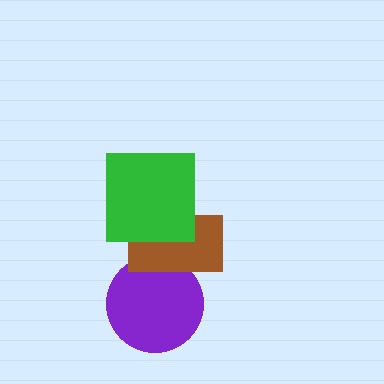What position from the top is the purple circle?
The purple circle is 3rd from the top.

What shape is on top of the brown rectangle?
The green square is on top of the brown rectangle.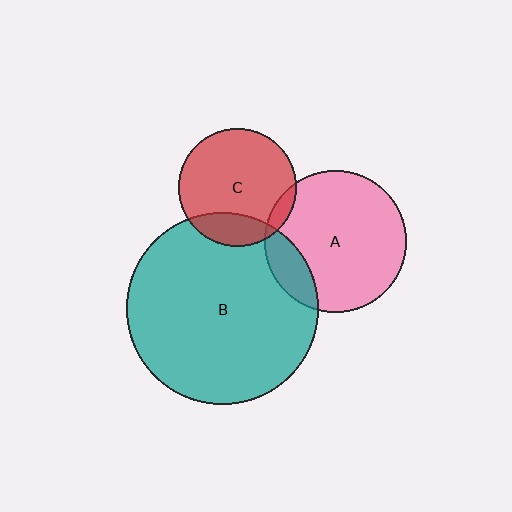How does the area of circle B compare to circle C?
Approximately 2.7 times.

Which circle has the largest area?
Circle B (teal).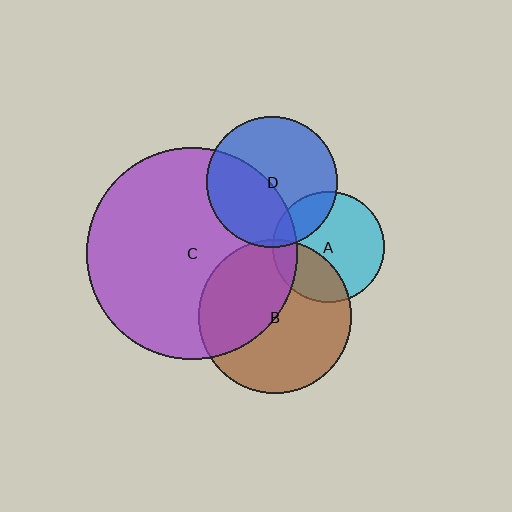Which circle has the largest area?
Circle C (purple).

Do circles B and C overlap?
Yes.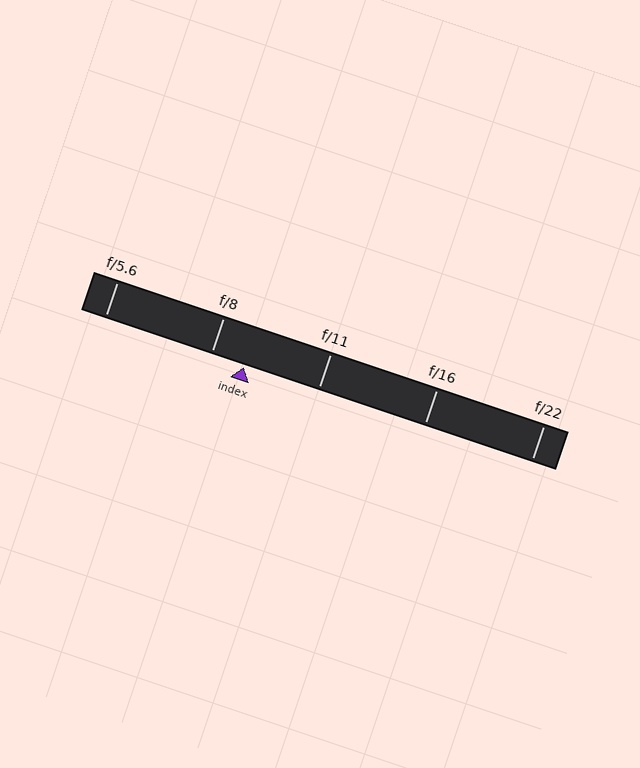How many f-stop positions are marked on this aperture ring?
There are 5 f-stop positions marked.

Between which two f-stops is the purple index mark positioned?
The index mark is between f/8 and f/11.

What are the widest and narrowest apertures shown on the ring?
The widest aperture shown is f/5.6 and the narrowest is f/22.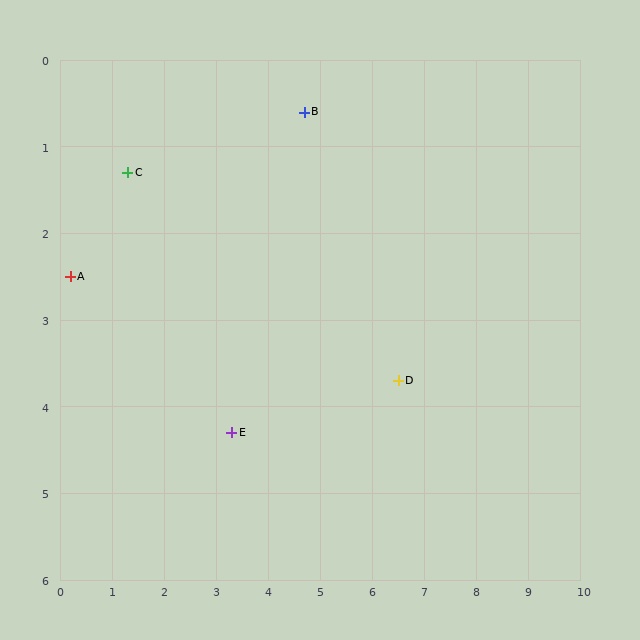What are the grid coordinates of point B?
Point B is at approximately (4.7, 0.6).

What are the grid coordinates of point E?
Point E is at approximately (3.3, 4.3).